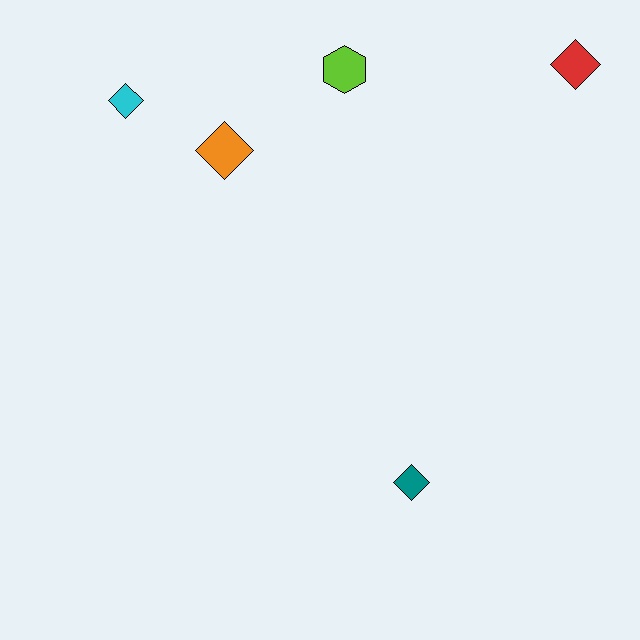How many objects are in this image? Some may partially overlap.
There are 5 objects.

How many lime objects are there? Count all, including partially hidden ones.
There is 1 lime object.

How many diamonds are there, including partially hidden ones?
There are 4 diamonds.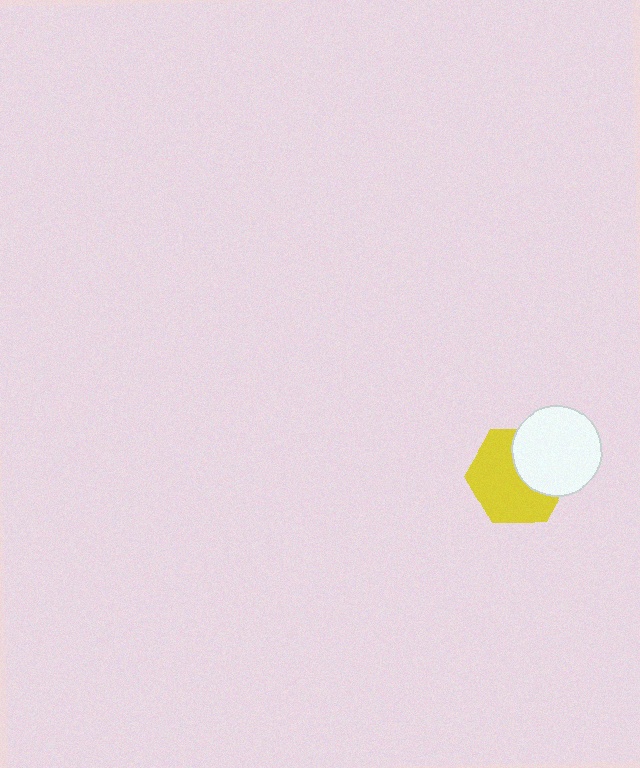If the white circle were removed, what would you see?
You would see the complete yellow hexagon.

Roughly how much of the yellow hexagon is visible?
About half of it is visible (roughly 62%).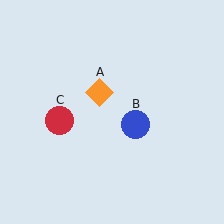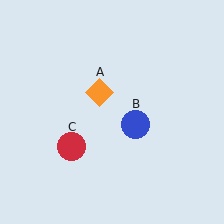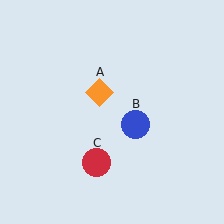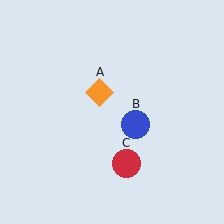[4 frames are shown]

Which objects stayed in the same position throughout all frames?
Orange diamond (object A) and blue circle (object B) remained stationary.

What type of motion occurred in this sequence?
The red circle (object C) rotated counterclockwise around the center of the scene.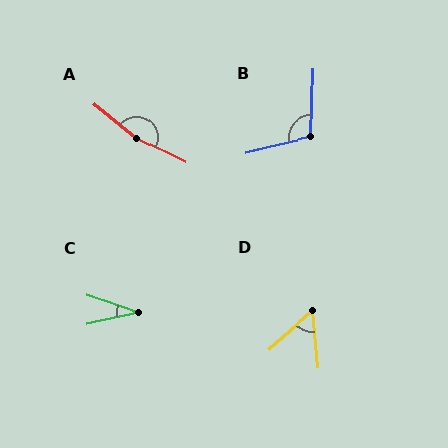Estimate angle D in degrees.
Approximately 54 degrees.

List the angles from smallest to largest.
C (32°), D (54°), B (105°), A (168°).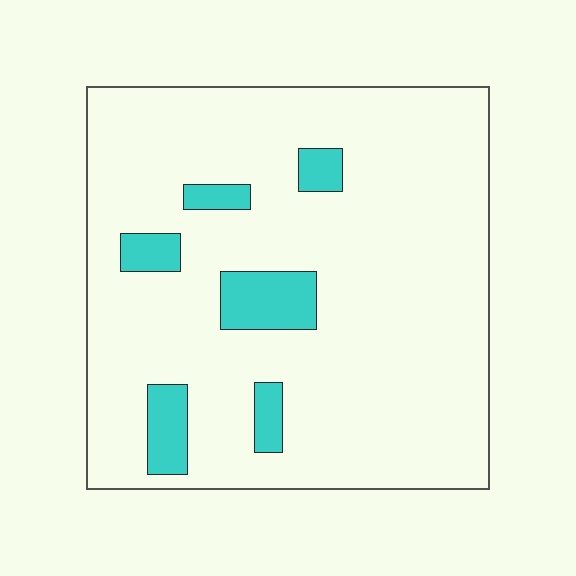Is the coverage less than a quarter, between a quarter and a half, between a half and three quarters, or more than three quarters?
Less than a quarter.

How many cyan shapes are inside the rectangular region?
6.